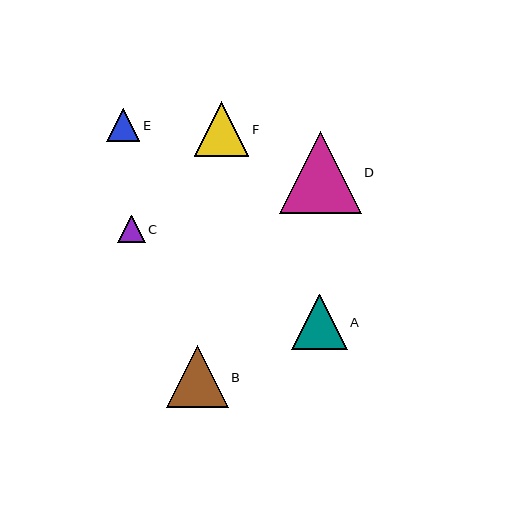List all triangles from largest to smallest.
From largest to smallest: D, B, A, F, E, C.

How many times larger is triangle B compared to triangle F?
Triangle B is approximately 1.1 times the size of triangle F.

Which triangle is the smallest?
Triangle C is the smallest with a size of approximately 28 pixels.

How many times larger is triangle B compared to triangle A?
Triangle B is approximately 1.1 times the size of triangle A.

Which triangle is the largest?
Triangle D is the largest with a size of approximately 82 pixels.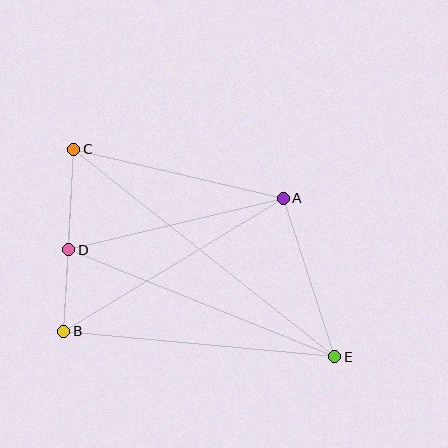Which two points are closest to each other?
Points B and D are closest to each other.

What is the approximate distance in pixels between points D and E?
The distance between D and E is approximately 287 pixels.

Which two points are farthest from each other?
Points C and E are farthest from each other.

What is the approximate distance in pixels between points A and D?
The distance between A and D is approximately 220 pixels.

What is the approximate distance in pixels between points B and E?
The distance between B and E is approximately 272 pixels.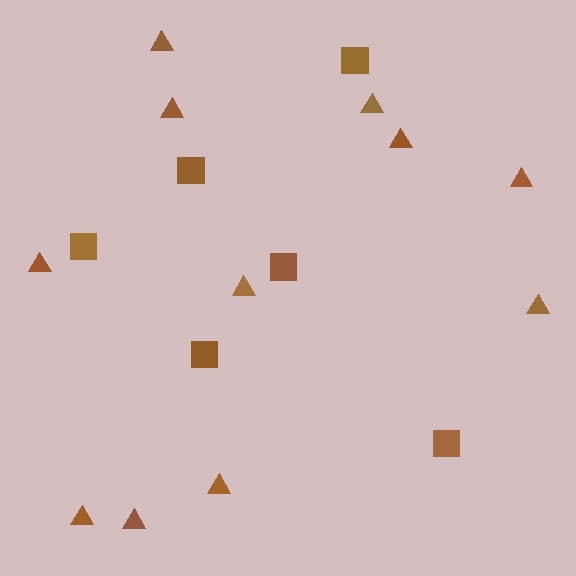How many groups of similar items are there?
There are 2 groups: one group of squares (6) and one group of triangles (11).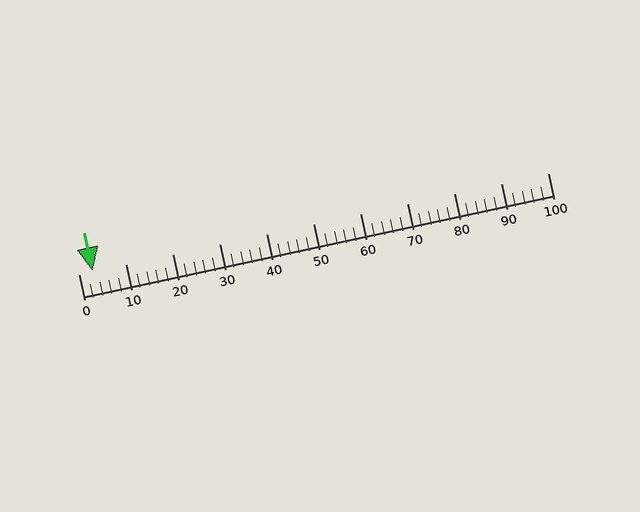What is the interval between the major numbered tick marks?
The major tick marks are spaced 10 units apart.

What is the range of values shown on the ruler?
The ruler shows values from 0 to 100.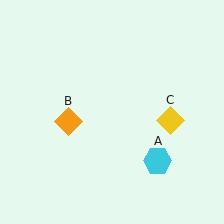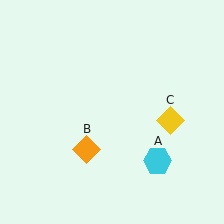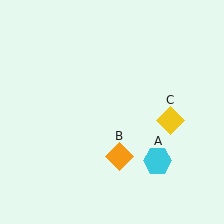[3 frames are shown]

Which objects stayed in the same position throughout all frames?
Cyan hexagon (object A) and yellow diamond (object C) remained stationary.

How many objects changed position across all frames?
1 object changed position: orange diamond (object B).